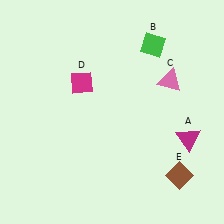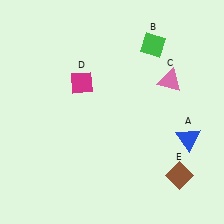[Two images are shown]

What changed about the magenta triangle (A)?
In Image 1, A is magenta. In Image 2, it changed to blue.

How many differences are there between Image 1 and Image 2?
There is 1 difference between the two images.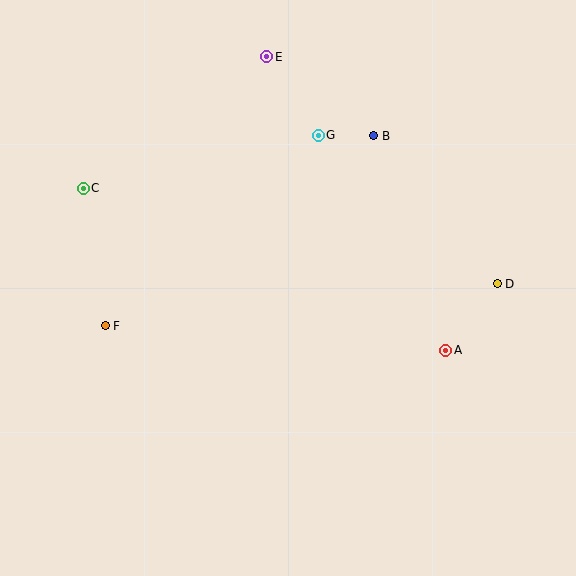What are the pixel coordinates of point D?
Point D is at (497, 284).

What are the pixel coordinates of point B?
Point B is at (374, 136).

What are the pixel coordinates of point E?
Point E is at (266, 57).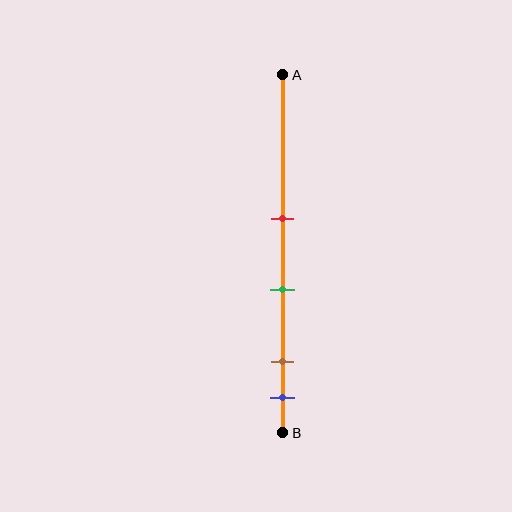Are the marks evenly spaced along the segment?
No, the marks are not evenly spaced.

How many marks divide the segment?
There are 4 marks dividing the segment.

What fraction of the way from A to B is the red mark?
The red mark is approximately 40% (0.4) of the way from A to B.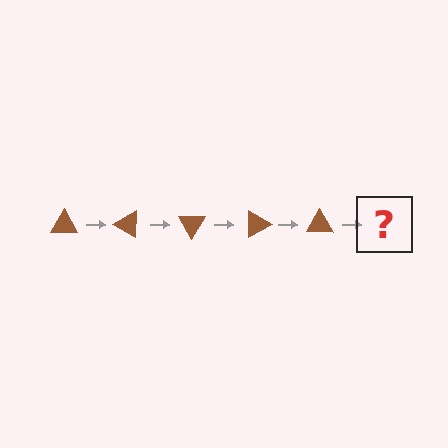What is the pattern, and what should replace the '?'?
The pattern is that the triangle rotates 30 degrees each step. The '?' should be a brown triangle rotated 150 degrees.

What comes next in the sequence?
The next element should be a brown triangle rotated 150 degrees.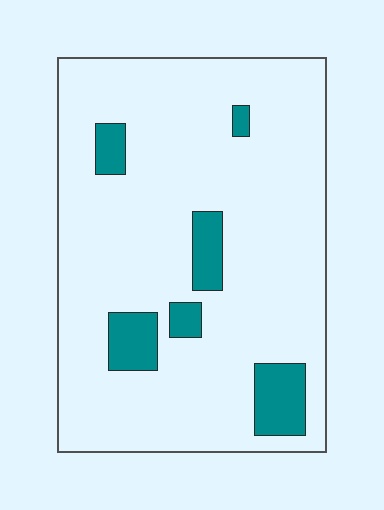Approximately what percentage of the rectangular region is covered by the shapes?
Approximately 10%.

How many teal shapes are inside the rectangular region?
6.